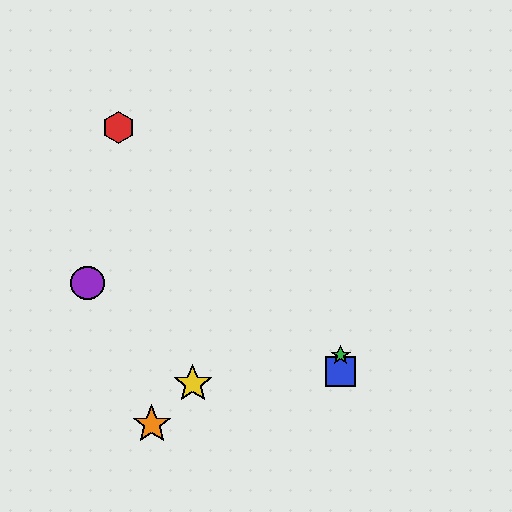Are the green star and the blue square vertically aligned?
Yes, both are at x≈341.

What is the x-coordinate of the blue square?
The blue square is at x≈341.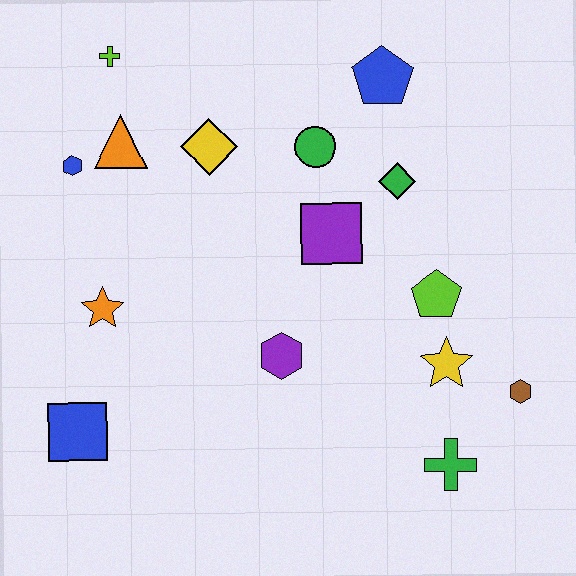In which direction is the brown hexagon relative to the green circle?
The brown hexagon is below the green circle.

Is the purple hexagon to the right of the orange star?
Yes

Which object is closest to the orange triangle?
The blue hexagon is closest to the orange triangle.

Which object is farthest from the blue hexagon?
The brown hexagon is farthest from the blue hexagon.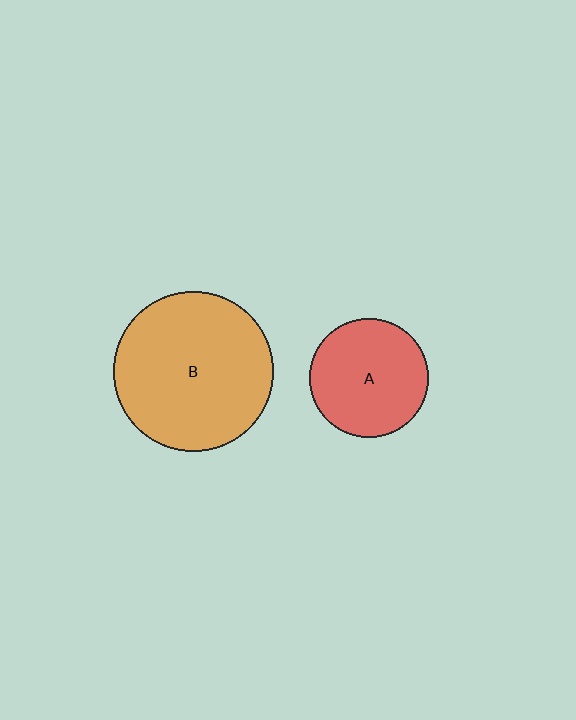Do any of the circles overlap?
No, none of the circles overlap.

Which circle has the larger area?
Circle B (orange).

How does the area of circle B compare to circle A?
Approximately 1.8 times.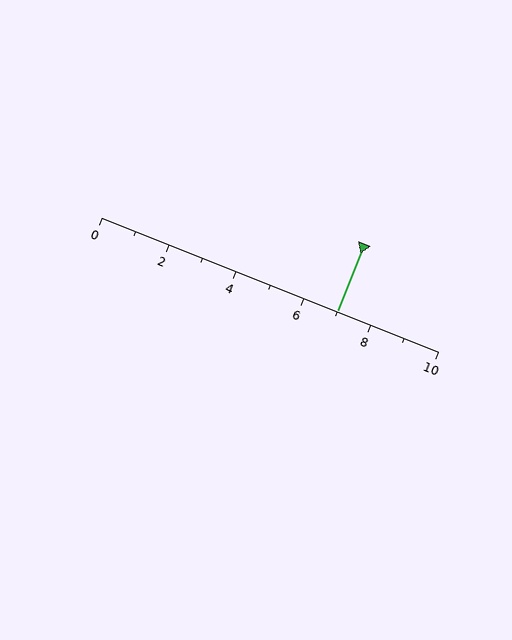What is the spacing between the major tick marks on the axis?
The major ticks are spaced 2 apart.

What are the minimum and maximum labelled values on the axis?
The axis runs from 0 to 10.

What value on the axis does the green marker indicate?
The marker indicates approximately 7.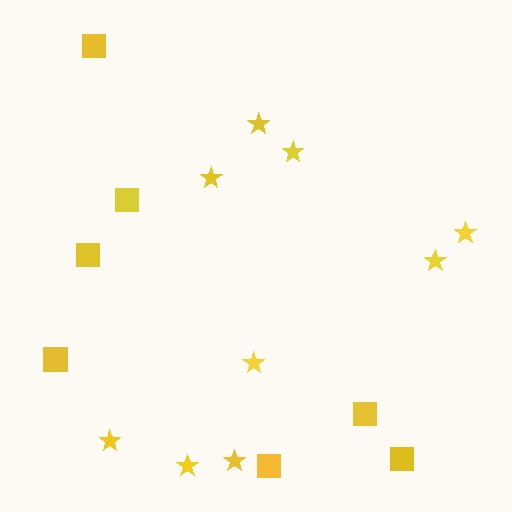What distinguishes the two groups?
There are 2 groups: one group of stars (9) and one group of squares (7).